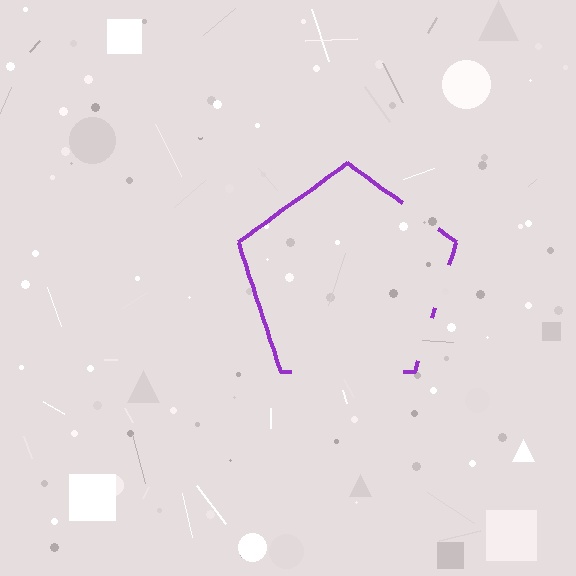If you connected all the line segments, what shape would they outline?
They would outline a pentagon.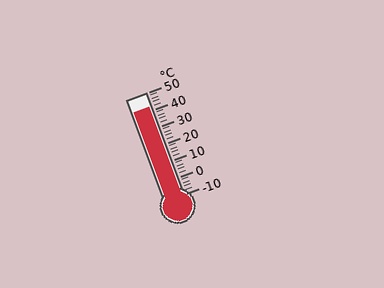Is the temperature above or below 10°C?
The temperature is above 10°C.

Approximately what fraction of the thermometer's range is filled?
The thermometer is filled to approximately 85% of its range.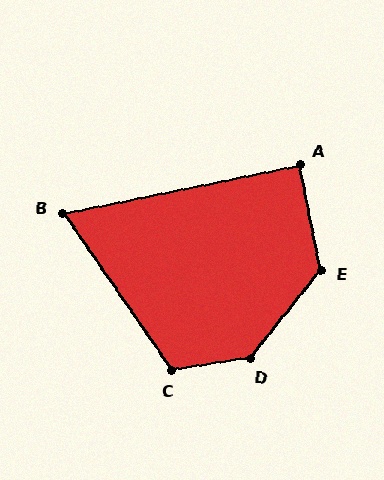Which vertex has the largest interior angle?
D, at approximately 137 degrees.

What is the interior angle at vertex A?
Approximately 89 degrees (approximately right).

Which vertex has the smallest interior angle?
B, at approximately 67 degrees.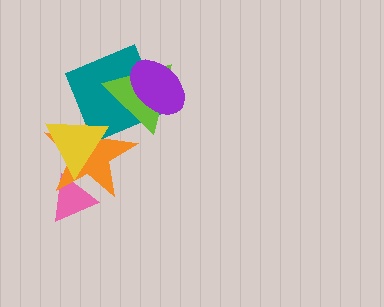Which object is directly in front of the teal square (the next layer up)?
The lime triangle is directly in front of the teal square.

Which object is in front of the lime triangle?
The purple ellipse is in front of the lime triangle.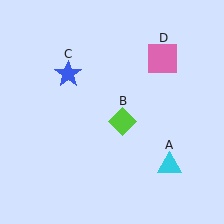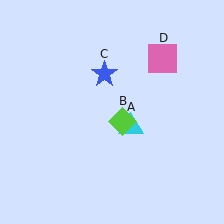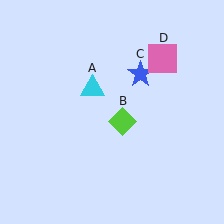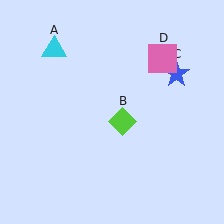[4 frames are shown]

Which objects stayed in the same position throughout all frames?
Lime diamond (object B) and pink square (object D) remained stationary.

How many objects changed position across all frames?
2 objects changed position: cyan triangle (object A), blue star (object C).